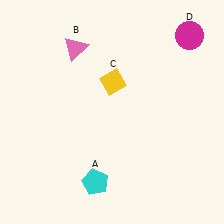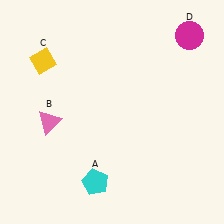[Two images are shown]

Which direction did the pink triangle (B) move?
The pink triangle (B) moved down.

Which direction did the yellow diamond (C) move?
The yellow diamond (C) moved left.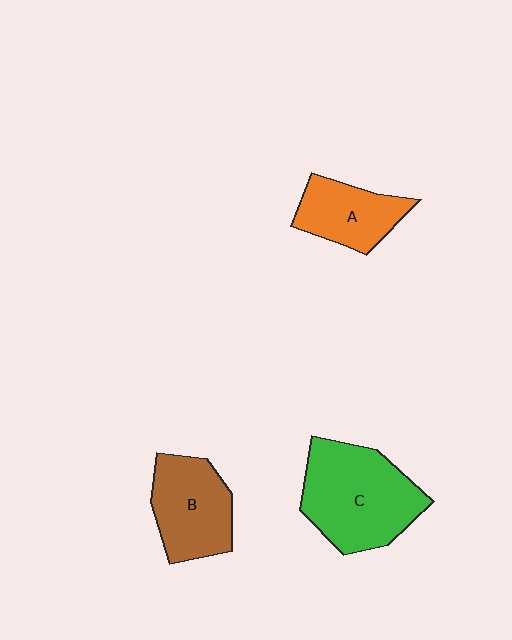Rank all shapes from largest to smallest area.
From largest to smallest: C (green), B (brown), A (orange).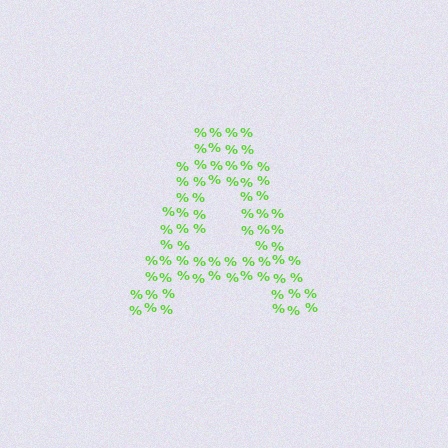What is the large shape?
The large shape is the letter A.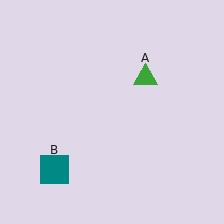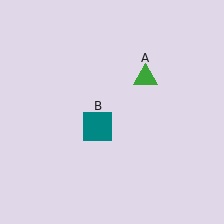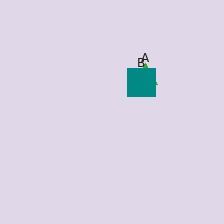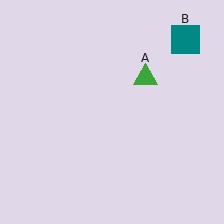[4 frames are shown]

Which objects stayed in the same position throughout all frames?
Green triangle (object A) remained stationary.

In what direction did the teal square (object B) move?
The teal square (object B) moved up and to the right.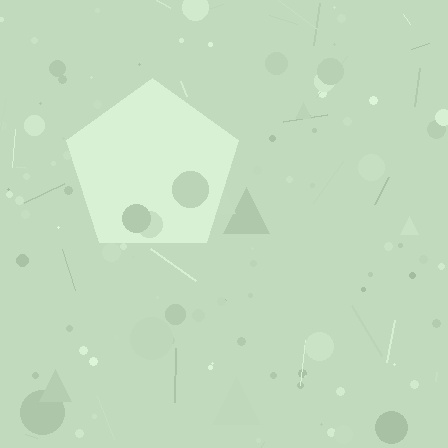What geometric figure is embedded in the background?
A pentagon is embedded in the background.